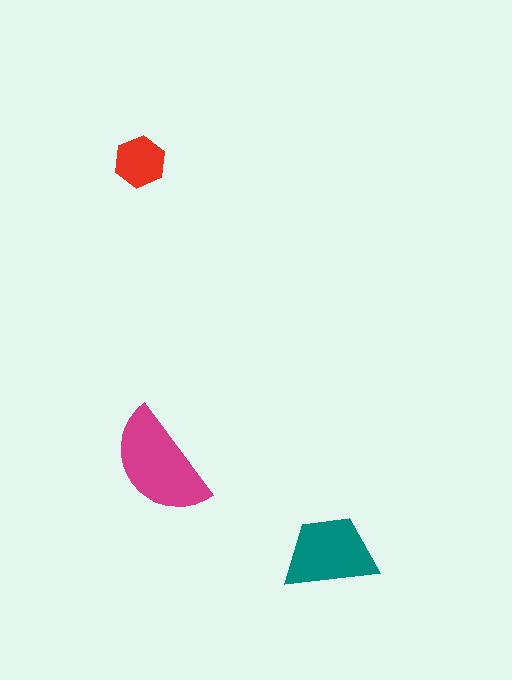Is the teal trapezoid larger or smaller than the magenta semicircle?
Smaller.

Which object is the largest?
The magenta semicircle.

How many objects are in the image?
There are 3 objects in the image.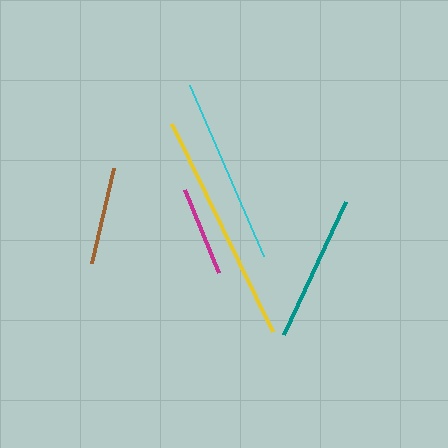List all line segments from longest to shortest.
From longest to shortest: yellow, cyan, teal, brown, magenta.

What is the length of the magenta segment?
The magenta segment is approximately 90 pixels long.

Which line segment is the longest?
The yellow line is the longest at approximately 231 pixels.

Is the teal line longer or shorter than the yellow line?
The yellow line is longer than the teal line.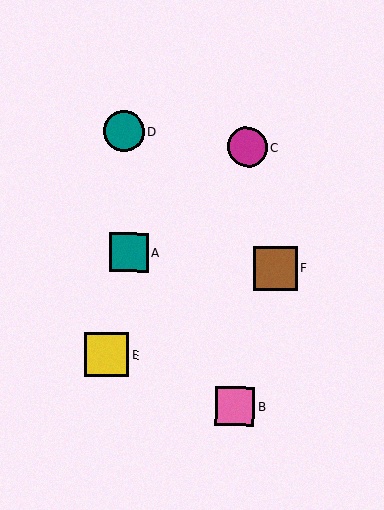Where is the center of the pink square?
The center of the pink square is at (235, 407).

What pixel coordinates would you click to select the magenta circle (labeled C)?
Click at (247, 147) to select the magenta circle C.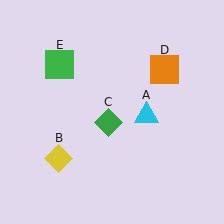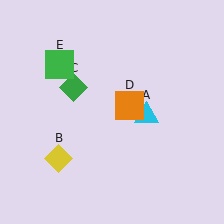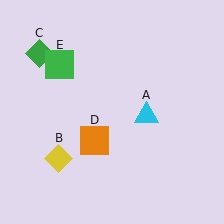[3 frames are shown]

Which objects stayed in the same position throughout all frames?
Cyan triangle (object A) and yellow diamond (object B) and green square (object E) remained stationary.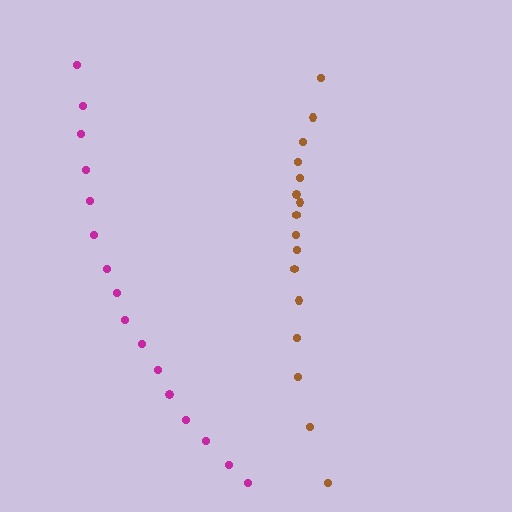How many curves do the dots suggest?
There are 2 distinct paths.